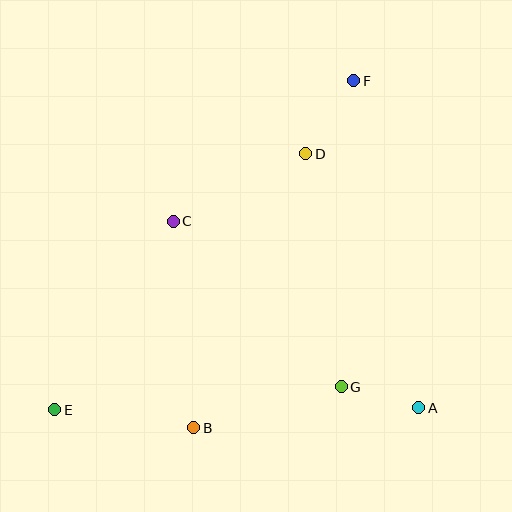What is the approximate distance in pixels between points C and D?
The distance between C and D is approximately 149 pixels.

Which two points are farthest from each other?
Points E and F are farthest from each other.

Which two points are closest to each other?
Points A and G are closest to each other.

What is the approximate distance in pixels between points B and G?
The distance between B and G is approximately 153 pixels.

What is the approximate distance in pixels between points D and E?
The distance between D and E is approximately 358 pixels.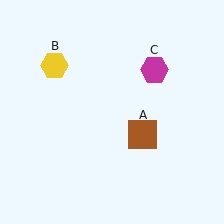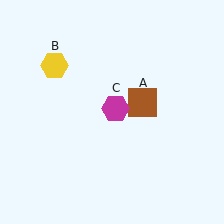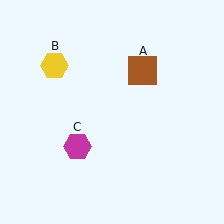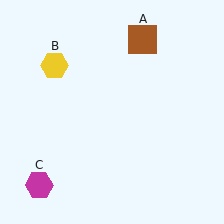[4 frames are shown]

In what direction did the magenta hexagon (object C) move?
The magenta hexagon (object C) moved down and to the left.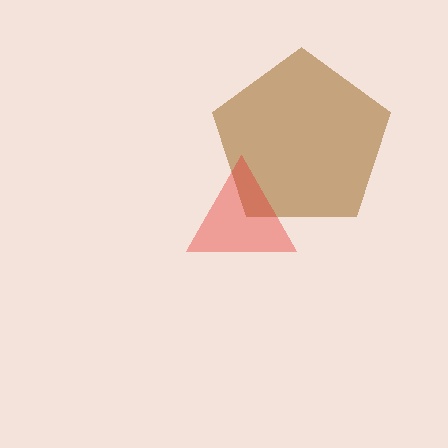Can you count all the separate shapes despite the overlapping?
Yes, there are 2 separate shapes.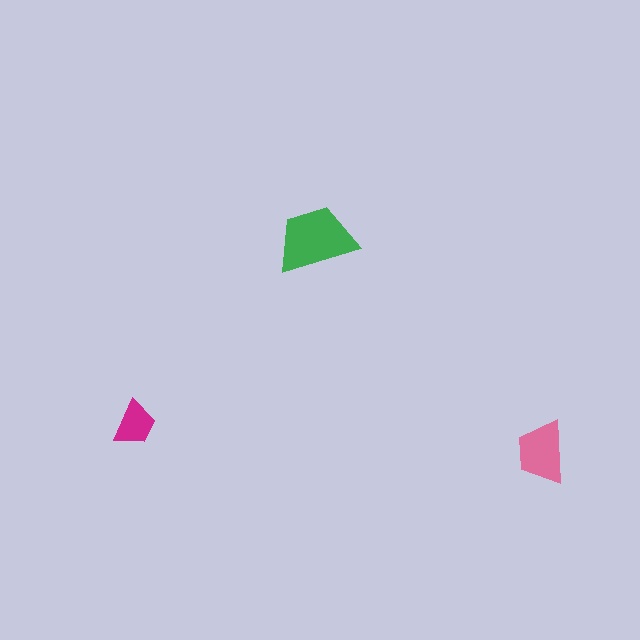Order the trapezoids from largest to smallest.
the green one, the pink one, the magenta one.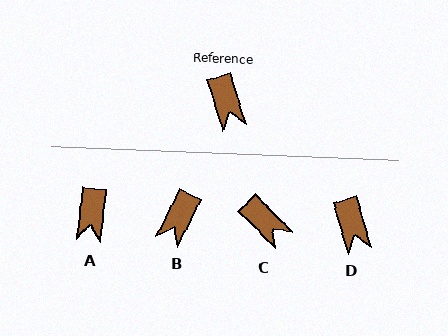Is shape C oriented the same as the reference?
No, it is off by about 28 degrees.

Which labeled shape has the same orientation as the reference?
D.